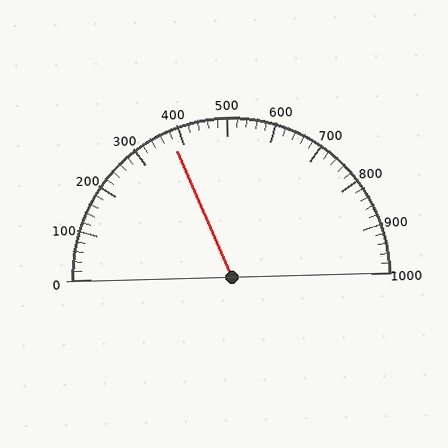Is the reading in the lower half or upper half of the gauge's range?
The reading is in the lower half of the range (0 to 1000).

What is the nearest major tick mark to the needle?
The nearest major tick mark is 400.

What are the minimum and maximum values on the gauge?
The gauge ranges from 0 to 1000.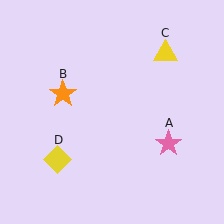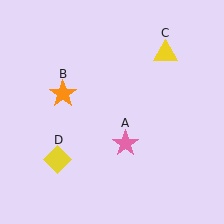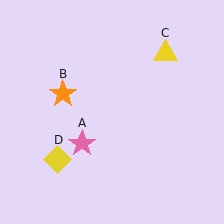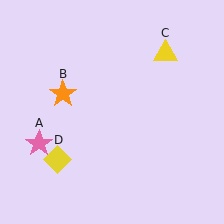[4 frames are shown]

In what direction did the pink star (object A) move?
The pink star (object A) moved left.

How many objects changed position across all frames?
1 object changed position: pink star (object A).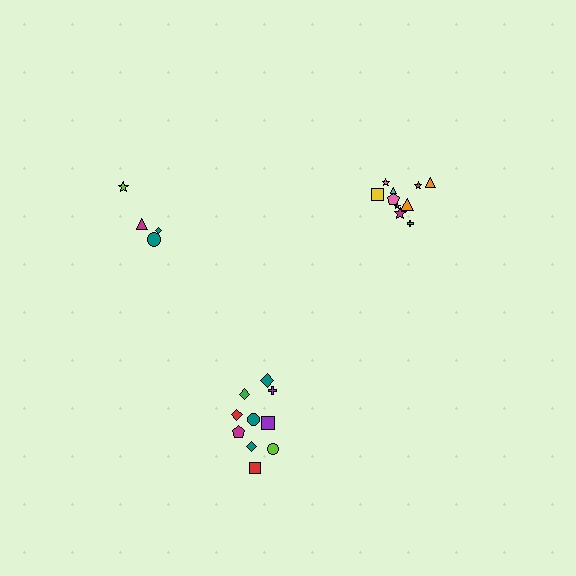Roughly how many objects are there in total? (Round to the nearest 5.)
Roughly 25 objects in total.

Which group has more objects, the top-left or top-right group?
The top-right group.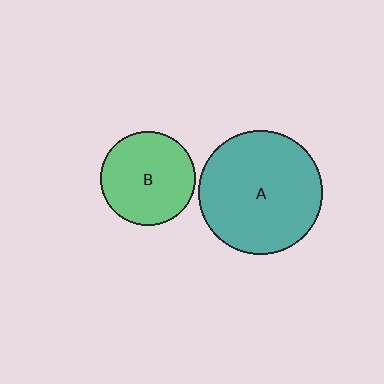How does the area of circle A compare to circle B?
Approximately 1.7 times.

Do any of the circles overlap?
No, none of the circles overlap.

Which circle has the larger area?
Circle A (teal).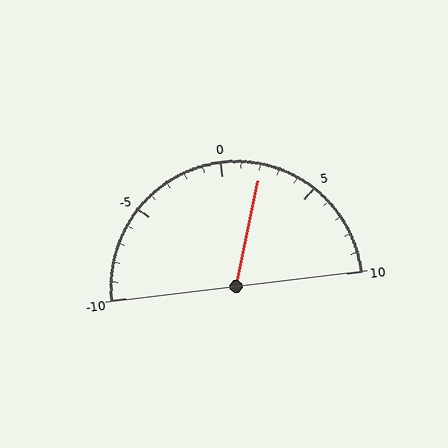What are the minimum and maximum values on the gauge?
The gauge ranges from -10 to 10.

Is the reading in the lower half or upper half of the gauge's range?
The reading is in the upper half of the range (-10 to 10).